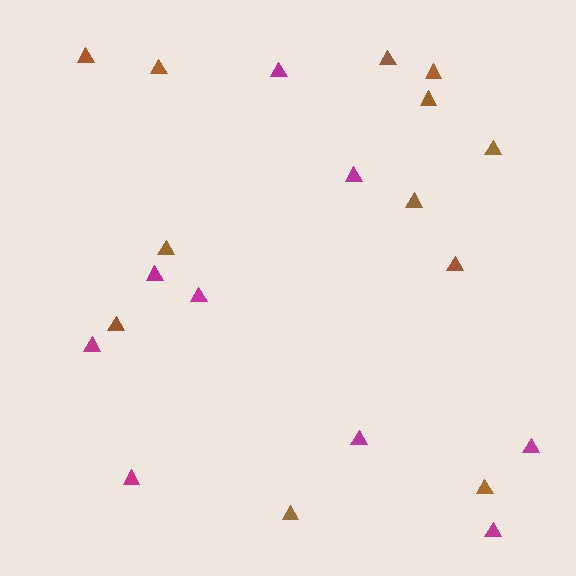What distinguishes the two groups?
There are 2 groups: one group of brown triangles (12) and one group of magenta triangles (9).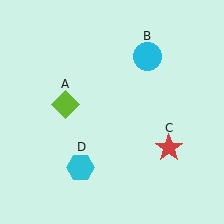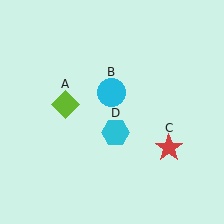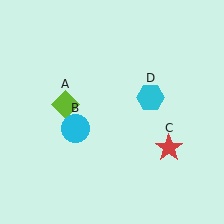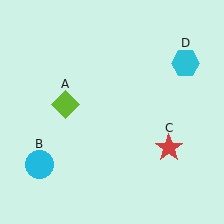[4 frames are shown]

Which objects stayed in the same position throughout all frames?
Lime diamond (object A) and red star (object C) remained stationary.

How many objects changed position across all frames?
2 objects changed position: cyan circle (object B), cyan hexagon (object D).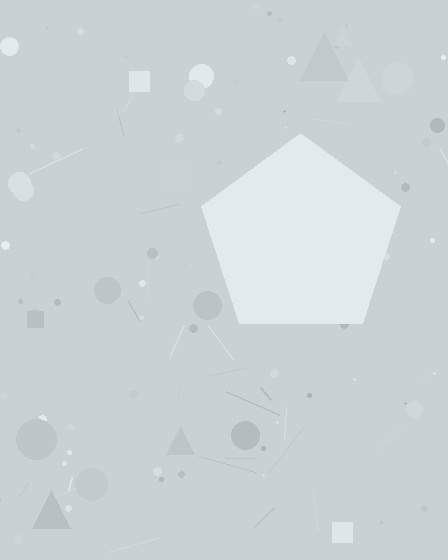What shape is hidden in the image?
A pentagon is hidden in the image.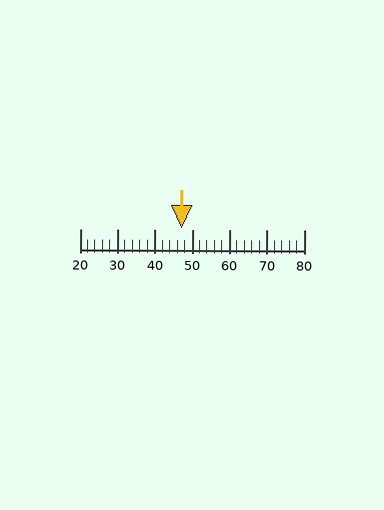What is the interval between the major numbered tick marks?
The major tick marks are spaced 10 units apart.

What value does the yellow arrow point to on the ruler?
The yellow arrow points to approximately 47.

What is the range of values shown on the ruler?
The ruler shows values from 20 to 80.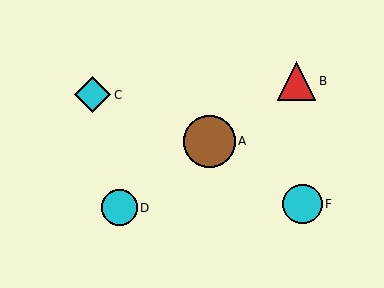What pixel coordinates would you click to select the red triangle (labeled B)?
Click at (297, 81) to select the red triangle B.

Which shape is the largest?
The brown circle (labeled A) is the largest.